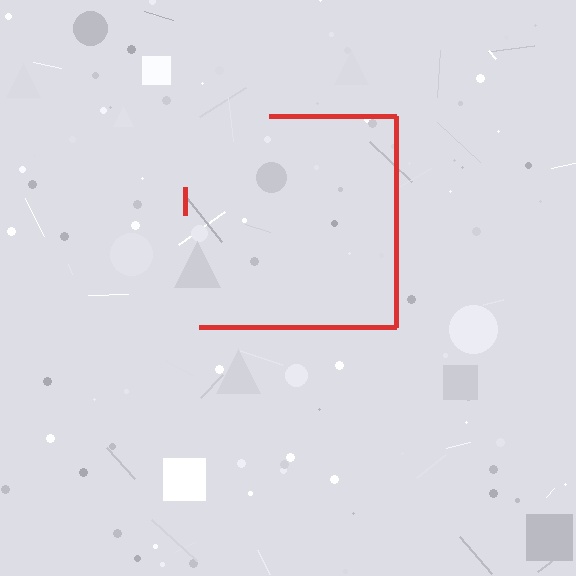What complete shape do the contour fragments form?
The contour fragments form a square.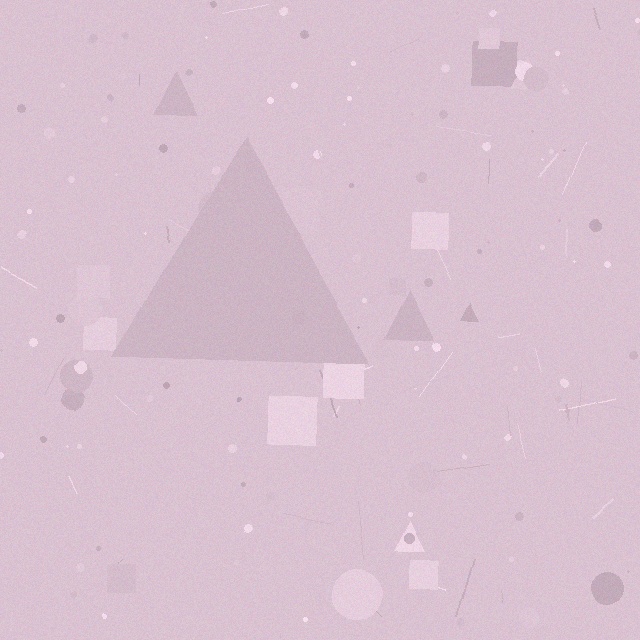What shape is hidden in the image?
A triangle is hidden in the image.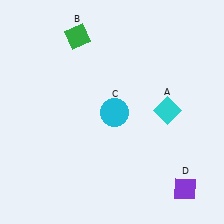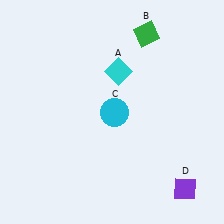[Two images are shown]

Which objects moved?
The objects that moved are: the cyan diamond (A), the green diamond (B).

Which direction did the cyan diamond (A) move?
The cyan diamond (A) moved left.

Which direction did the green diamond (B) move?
The green diamond (B) moved right.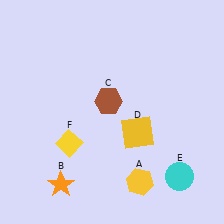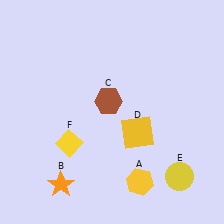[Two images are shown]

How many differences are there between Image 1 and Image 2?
There is 1 difference between the two images.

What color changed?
The circle (E) changed from cyan in Image 1 to yellow in Image 2.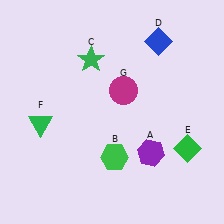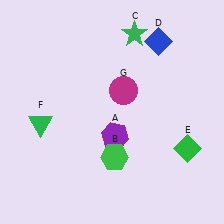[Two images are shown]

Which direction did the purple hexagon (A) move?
The purple hexagon (A) moved left.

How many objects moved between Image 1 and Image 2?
2 objects moved between the two images.